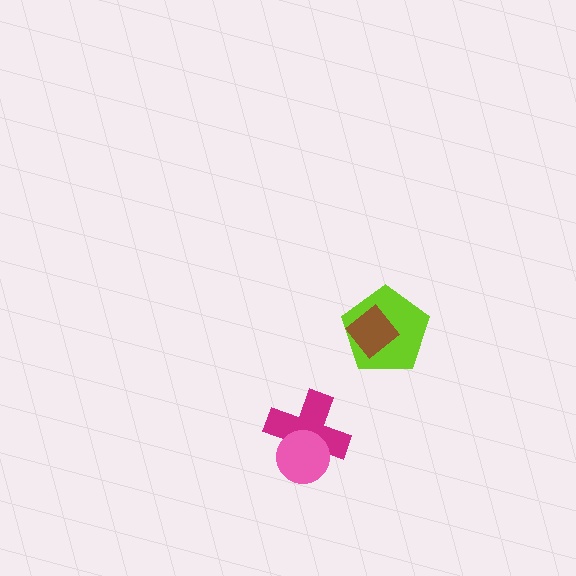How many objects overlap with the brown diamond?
1 object overlaps with the brown diamond.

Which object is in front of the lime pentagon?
The brown diamond is in front of the lime pentagon.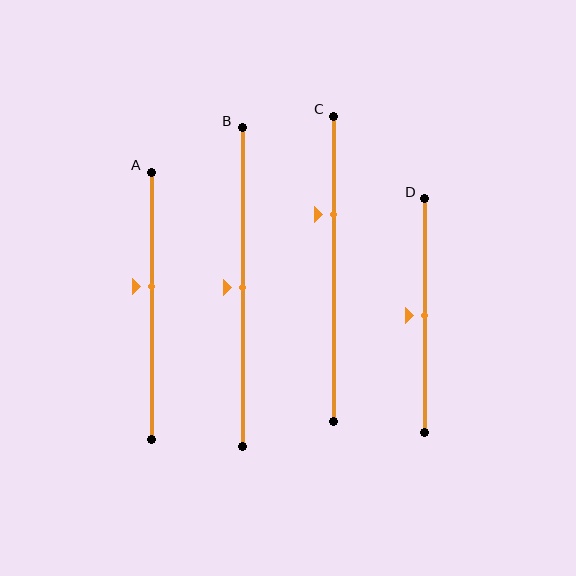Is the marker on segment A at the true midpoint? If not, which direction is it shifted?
No, the marker on segment A is shifted upward by about 7% of the segment length.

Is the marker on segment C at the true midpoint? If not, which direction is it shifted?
No, the marker on segment C is shifted upward by about 18% of the segment length.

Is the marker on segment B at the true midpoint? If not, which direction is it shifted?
Yes, the marker on segment B is at the true midpoint.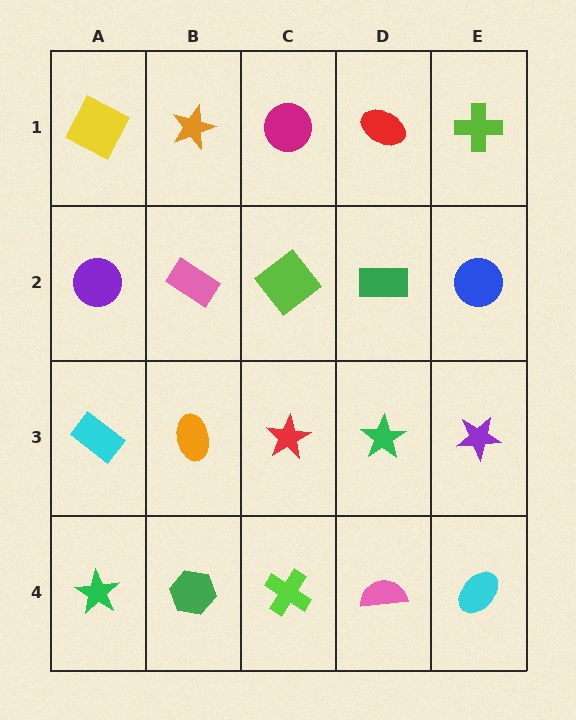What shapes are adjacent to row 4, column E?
A purple star (row 3, column E), a pink semicircle (row 4, column D).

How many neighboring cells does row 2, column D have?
4.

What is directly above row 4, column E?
A purple star.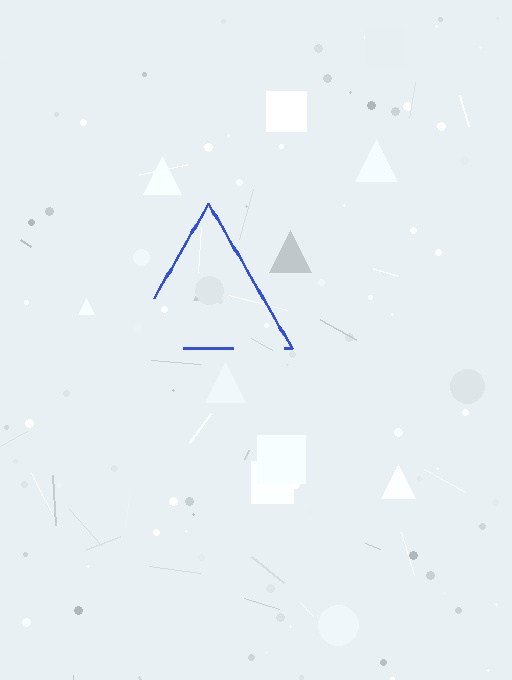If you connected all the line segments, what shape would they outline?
They would outline a triangle.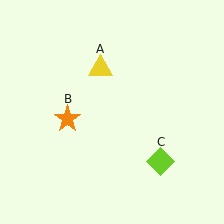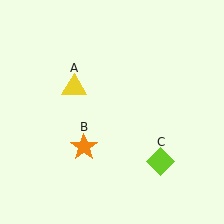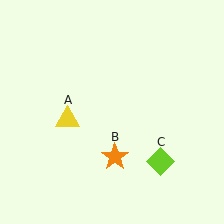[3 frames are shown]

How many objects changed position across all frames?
2 objects changed position: yellow triangle (object A), orange star (object B).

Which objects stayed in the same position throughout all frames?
Lime diamond (object C) remained stationary.